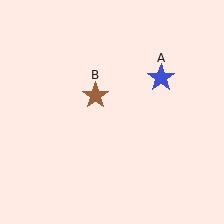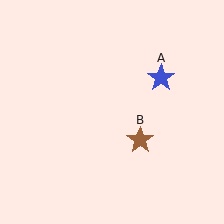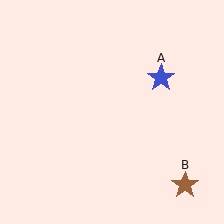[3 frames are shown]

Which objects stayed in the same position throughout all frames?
Blue star (object A) remained stationary.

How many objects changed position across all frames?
1 object changed position: brown star (object B).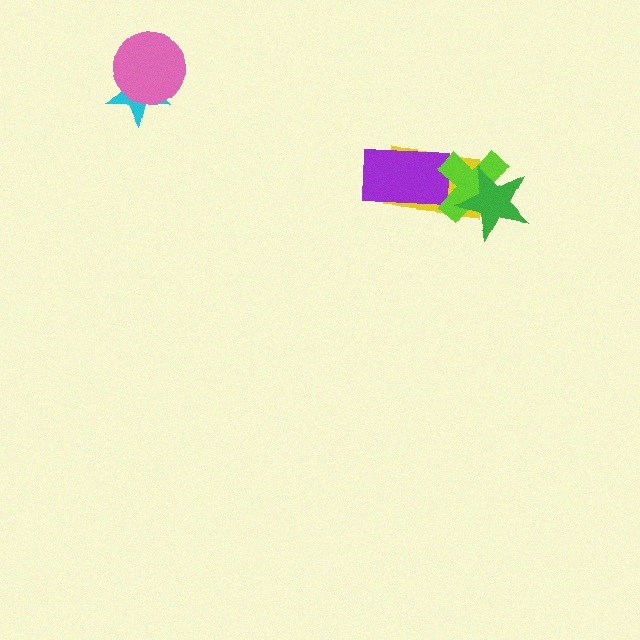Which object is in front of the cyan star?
The pink circle is in front of the cyan star.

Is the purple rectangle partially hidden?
Yes, it is partially covered by another shape.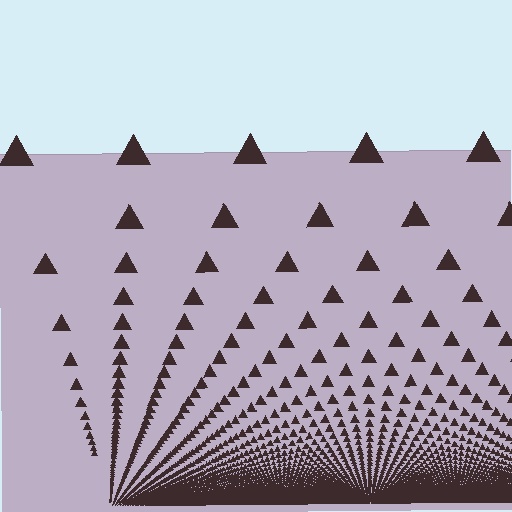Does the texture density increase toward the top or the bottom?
Density increases toward the bottom.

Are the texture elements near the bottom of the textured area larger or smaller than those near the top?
Smaller. The gradient is inverted — elements near the bottom are smaller and denser.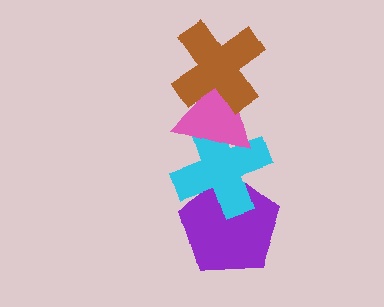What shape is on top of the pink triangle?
The brown cross is on top of the pink triangle.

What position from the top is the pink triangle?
The pink triangle is 2nd from the top.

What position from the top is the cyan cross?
The cyan cross is 3rd from the top.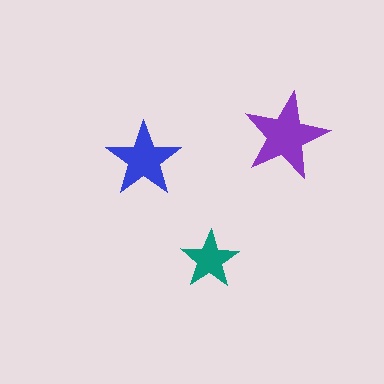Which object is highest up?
The purple star is topmost.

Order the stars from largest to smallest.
the purple one, the blue one, the teal one.